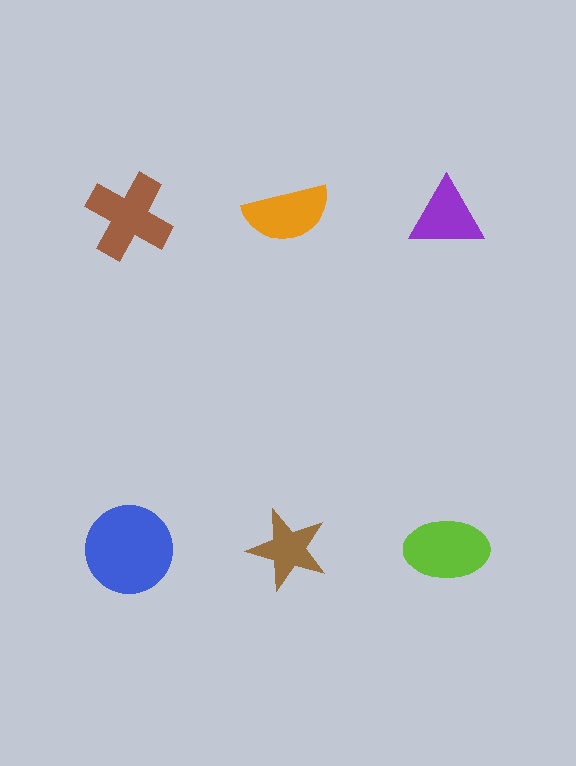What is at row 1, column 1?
A brown cross.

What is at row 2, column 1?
A blue circle.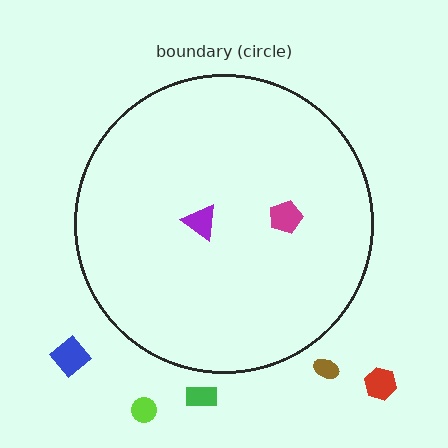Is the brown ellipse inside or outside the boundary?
Outside.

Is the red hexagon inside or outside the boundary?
Outside.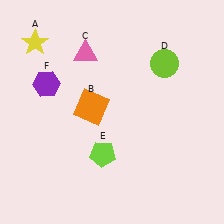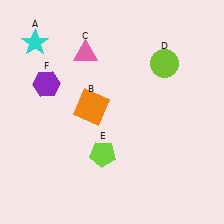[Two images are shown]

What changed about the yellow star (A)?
In Image 1, A is yellow. In Image 2, it changed to cyan.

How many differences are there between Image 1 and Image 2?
There is 1 difference between the two images.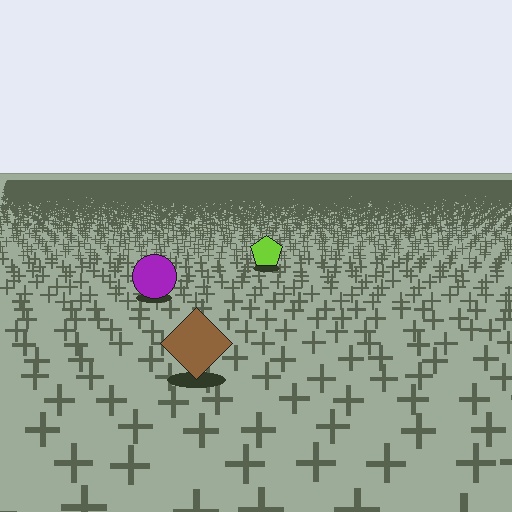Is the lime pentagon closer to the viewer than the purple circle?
No. The purple circle is closer — you can tell from the texture gradient: the ground texture is coarser near it.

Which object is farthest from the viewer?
The lime pentagon is farthest from the viewer. It appears smaller and the ground texture around it is denser.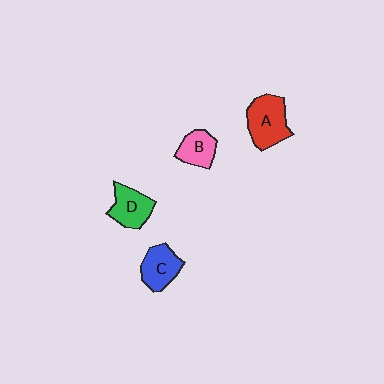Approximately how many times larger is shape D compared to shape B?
Approximately 1.2 times.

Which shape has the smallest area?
Shape B (pink).